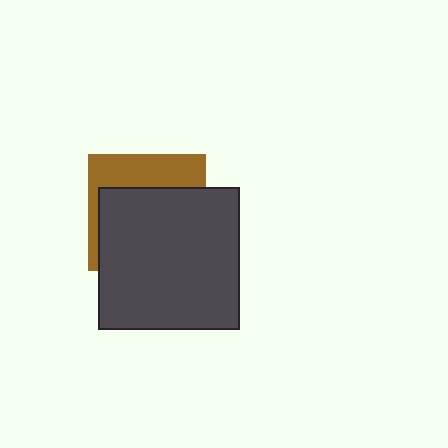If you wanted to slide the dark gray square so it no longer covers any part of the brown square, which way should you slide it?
Slide it down — that is the most direct way to separate the two shapes.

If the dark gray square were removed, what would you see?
You would see the complete brown square.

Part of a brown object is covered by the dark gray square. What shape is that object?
It is a square.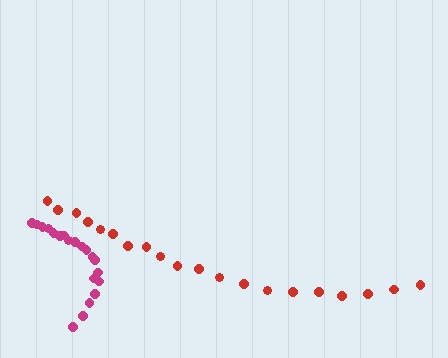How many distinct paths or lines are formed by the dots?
There are 2 distinct paths.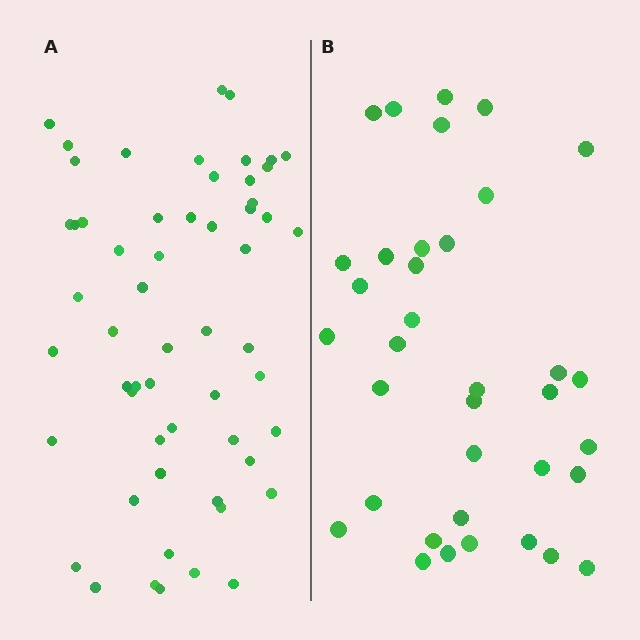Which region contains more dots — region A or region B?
Region A (the left region) has more dots.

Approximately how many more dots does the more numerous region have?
Region A has approximately 20 more dots than region B.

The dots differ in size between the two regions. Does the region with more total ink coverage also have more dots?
No. Region B has more total ink coverage because its dots are larger, but region A actually contains more individual dots. Total area can be misleading — the number of items is what matters here.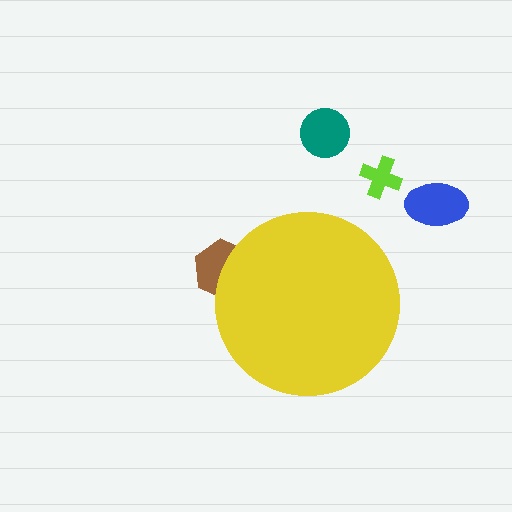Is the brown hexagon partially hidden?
Yes, the brown hexagon is partially hidden behind the yellow circle.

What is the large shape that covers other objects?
A yellow circle.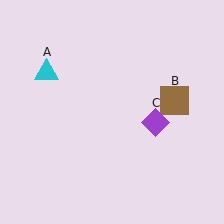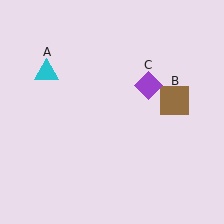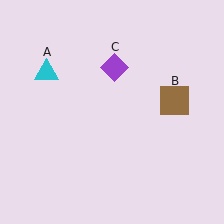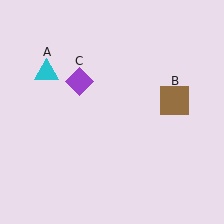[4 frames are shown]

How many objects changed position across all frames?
1 object changed position: purple diamond (object C).